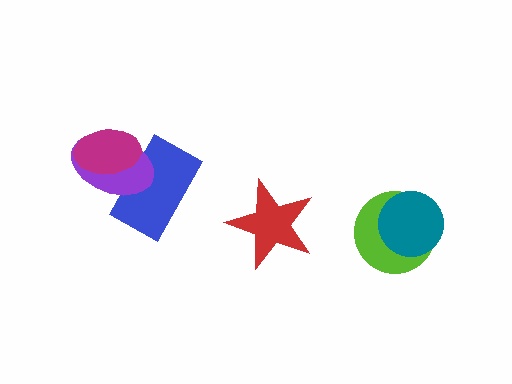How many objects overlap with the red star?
0 objects overlap with the red star.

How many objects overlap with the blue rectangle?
2 objects overlap with the blue rectangle.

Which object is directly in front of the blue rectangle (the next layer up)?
The purple ellipse is directly in front of the blue rectangle.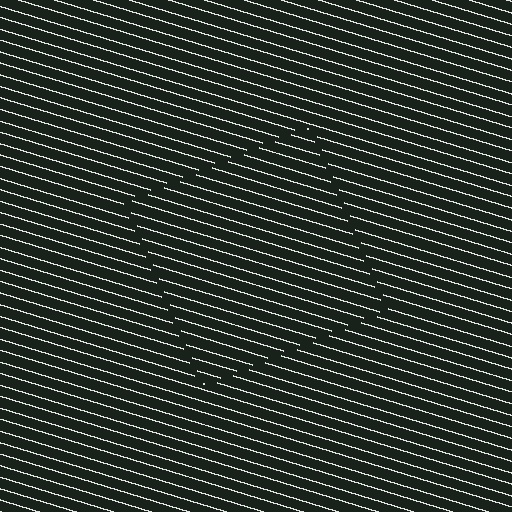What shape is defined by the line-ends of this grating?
An illusory square. The interior of the shape contains the same grating, shifted by half a period — the contour is defined by the phase discontinuity where line-ends from the inner and outer gratings abut.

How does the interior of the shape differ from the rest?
The interior of the shape contains the same grating, shifted by half a period — the contour is defined by the phase discontinuity where line-ends from the inner and outer gratings abut.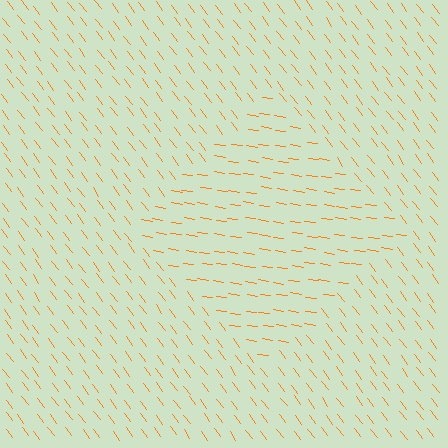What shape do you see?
I see a diamond.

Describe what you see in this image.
The image is filled with small orange line segments. A diamond region in the image has lines oriented differently from the surrounding lines, creating a visible texture boundary.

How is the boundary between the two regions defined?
The boundary is defined purely by a change in line orientation (approximately 45 degrees difference). All lines are the same color and thickness.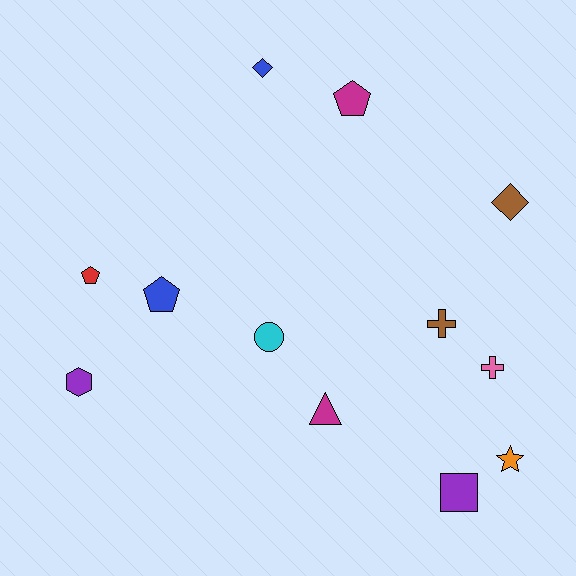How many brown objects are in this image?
There are 2 brown objects.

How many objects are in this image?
There are 12 objects.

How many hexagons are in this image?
There is 1 hexagon.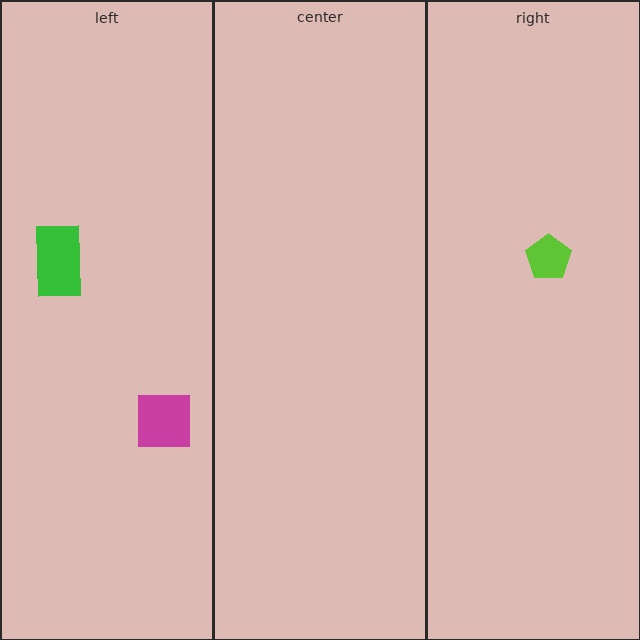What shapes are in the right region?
The lime pentagon.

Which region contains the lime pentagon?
The right region.